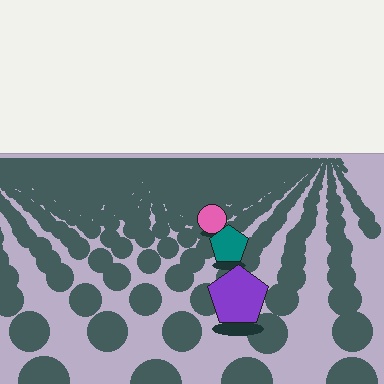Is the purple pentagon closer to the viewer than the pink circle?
Yes. The purple pentagon is closer — you can tell from the texture gradient: the ground texture is coarser near it.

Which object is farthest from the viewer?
The pink circle is farthest from the viewer. It appears smaller and the ground texture around it is denser.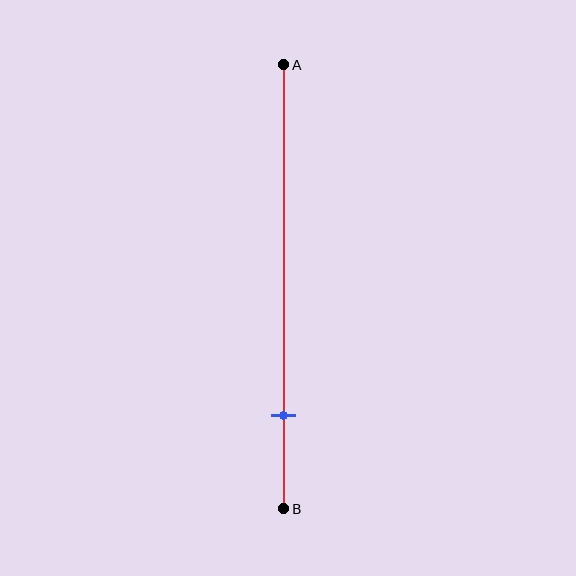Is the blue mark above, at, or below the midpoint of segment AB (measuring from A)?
The blue mark is below the midpoint of segment AB.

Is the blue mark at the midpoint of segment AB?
No, the mark is at about 80% from A, not at the 50% midpoint.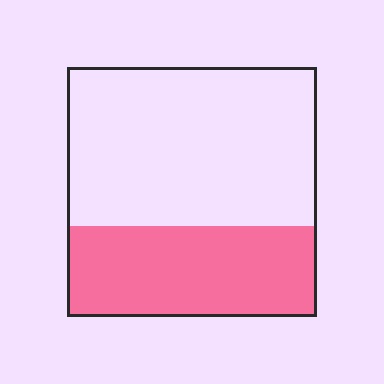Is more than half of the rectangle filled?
No.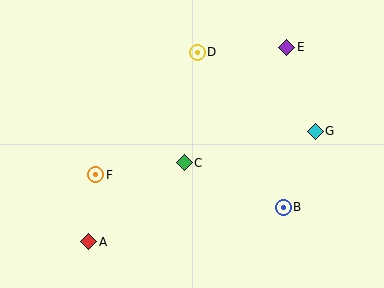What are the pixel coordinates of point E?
Point E is at (286, 47).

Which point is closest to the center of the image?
Point C at (184, 163) is closest to the center.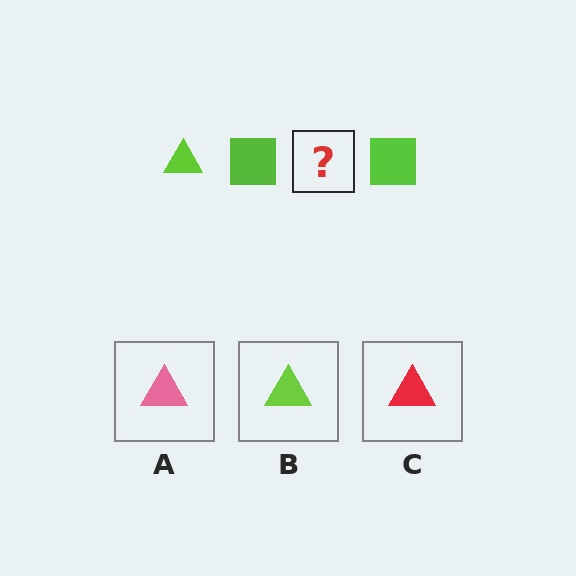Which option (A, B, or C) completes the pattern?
B.